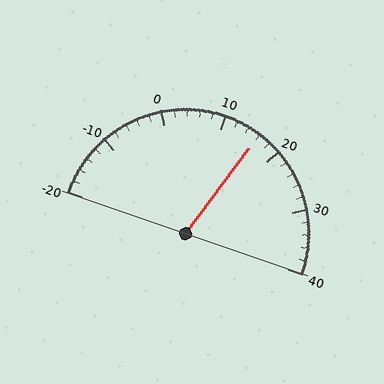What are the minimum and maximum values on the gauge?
The gauge ranges from -20 to 40.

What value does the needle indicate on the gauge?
The needle indicates approximately 16.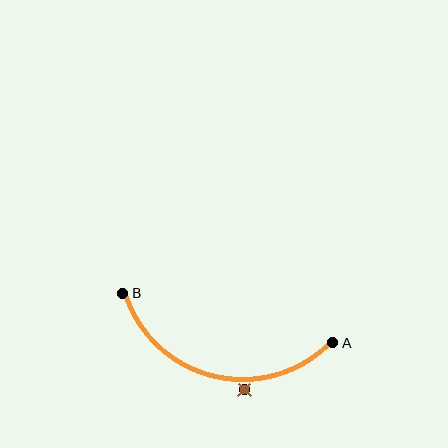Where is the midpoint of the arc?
The arc midpoint is the point on the curve farthest from the straight line joining A and B. It sits below that line.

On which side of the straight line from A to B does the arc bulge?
The arc bulges below the straight line connecting A and B.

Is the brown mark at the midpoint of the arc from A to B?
No — the brown mark does not lie on the arc at all. It sits slightly outside the curve.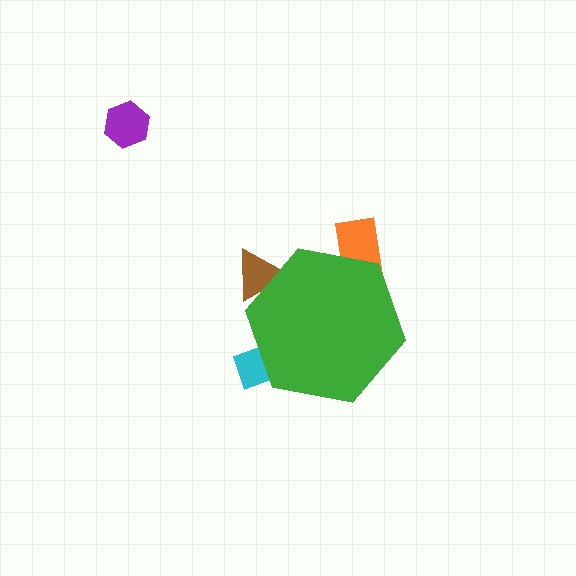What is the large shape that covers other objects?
A green hexagon.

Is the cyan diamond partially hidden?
Yes, the cyan diamond is partially hidden behind the green hexagon.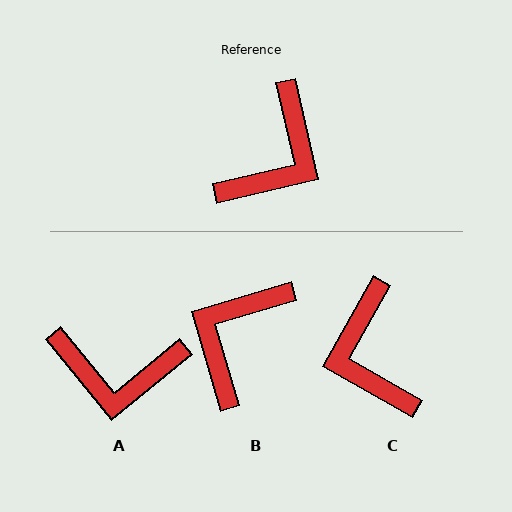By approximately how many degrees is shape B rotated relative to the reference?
Approximately 176 degrees clockwise.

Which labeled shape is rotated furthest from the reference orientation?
B, about 176 degrees away.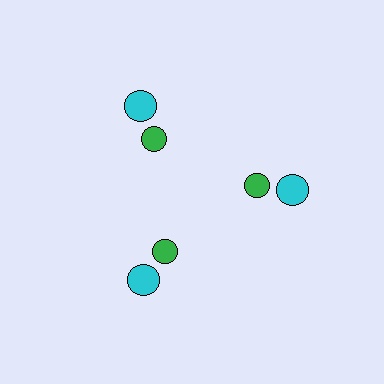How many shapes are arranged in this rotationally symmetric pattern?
There are 6 shapes, arranged in 3 groups of 2.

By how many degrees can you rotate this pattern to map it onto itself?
The pattern maps onto itself every 120 degrees of rotation.